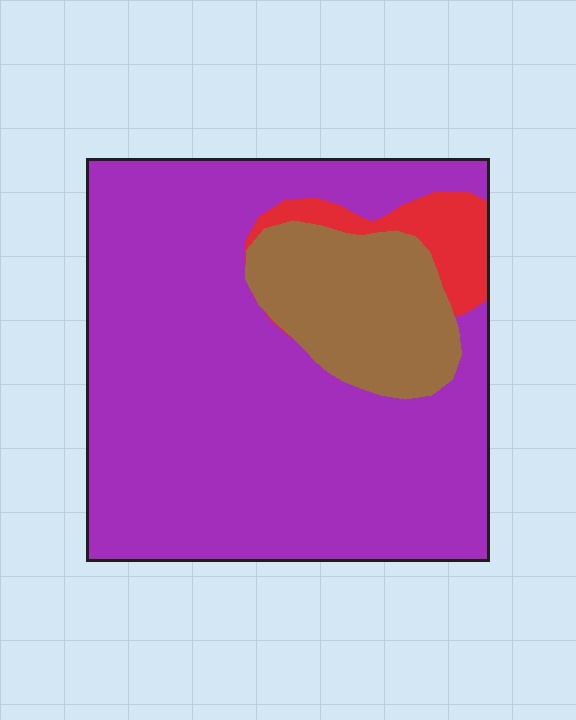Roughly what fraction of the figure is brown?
Brown covers roughly 15% of the figure.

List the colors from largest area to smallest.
From largest to smallest: purple, brown, red.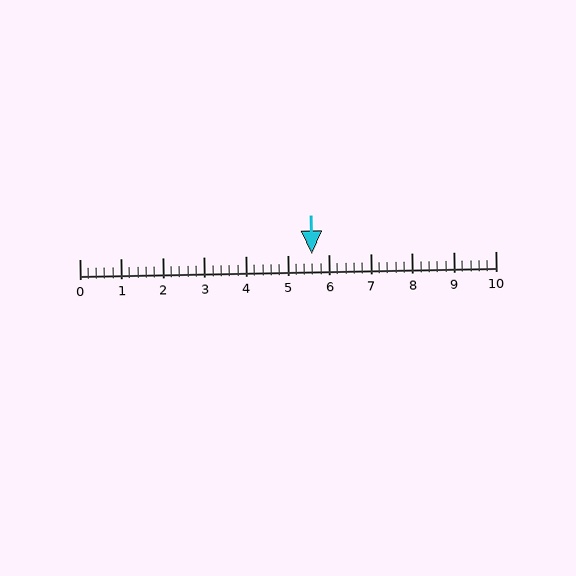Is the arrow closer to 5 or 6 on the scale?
The arrow is closer to 6.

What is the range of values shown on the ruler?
The ruler shows values from 0 to 10.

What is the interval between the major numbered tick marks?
The major tick marks are spaced 1 units apart.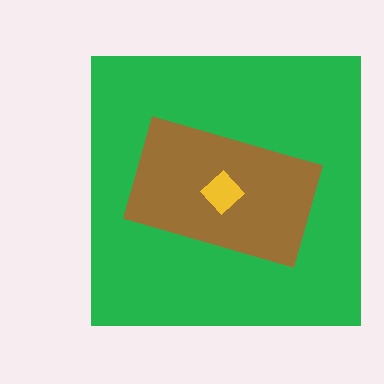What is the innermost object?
The yellow diamond.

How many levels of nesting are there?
3.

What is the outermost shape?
The green square.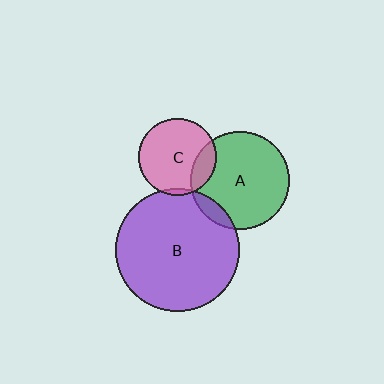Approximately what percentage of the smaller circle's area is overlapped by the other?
Approximately 15%.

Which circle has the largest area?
Circle B (purple).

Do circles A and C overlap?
Yes.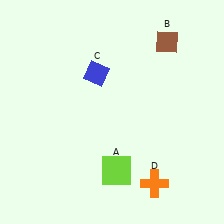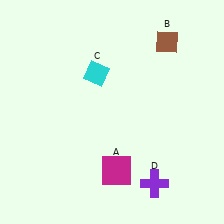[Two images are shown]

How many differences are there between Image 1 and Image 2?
There are 3 differences between the two images.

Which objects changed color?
A changed from lime to magenta. C changed from blue to cyan. D changed from orange to purple.